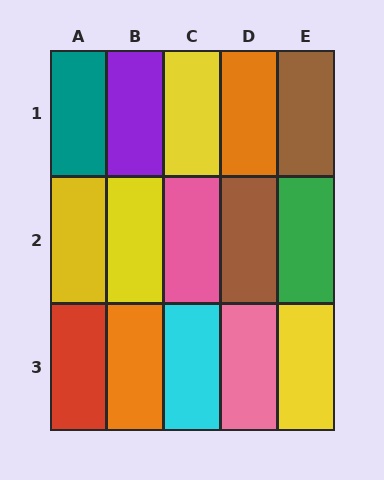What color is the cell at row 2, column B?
Yellow.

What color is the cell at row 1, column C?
Yellow.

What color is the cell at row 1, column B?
Purple.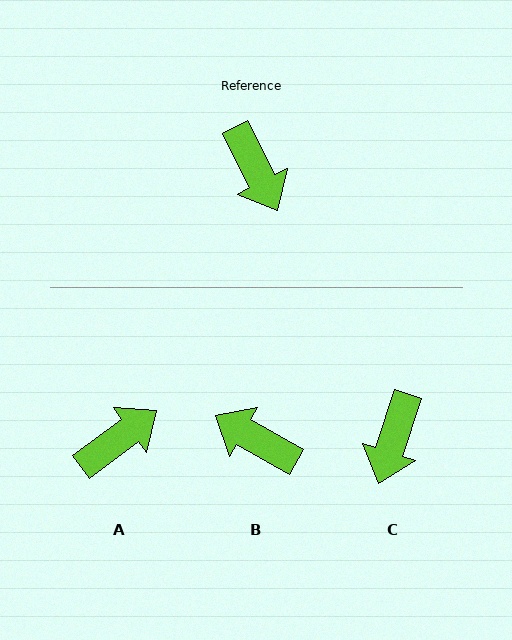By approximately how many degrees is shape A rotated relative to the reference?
Approximately 100 degrees counter-clockwise.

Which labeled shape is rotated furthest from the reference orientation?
B, about 147 degrees away.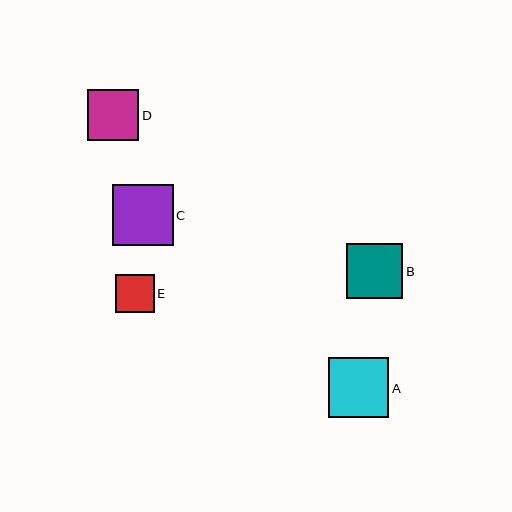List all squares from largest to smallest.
From largest to smallest: C, A, B, D, E.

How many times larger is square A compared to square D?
Square A is approximately 1.2 times the size of square D.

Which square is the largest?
Square C is the largest with a size of approximately 61 pixels.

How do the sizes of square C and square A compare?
Square C and square A are approximately the same size.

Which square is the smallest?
Square E is the smallest with a size of approximately 38 pixels.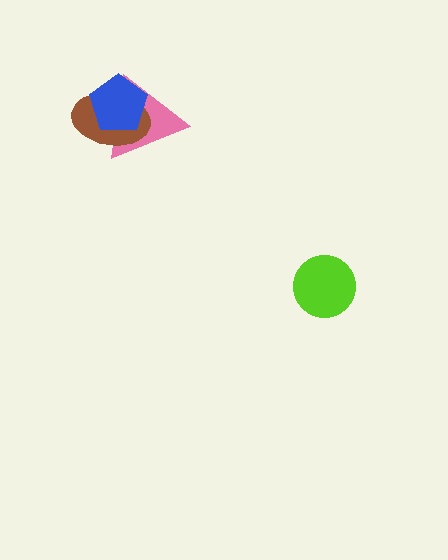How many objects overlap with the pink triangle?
2 objects overlap with the pink triangle.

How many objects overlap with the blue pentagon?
2 objects overlap with the blue pentagon.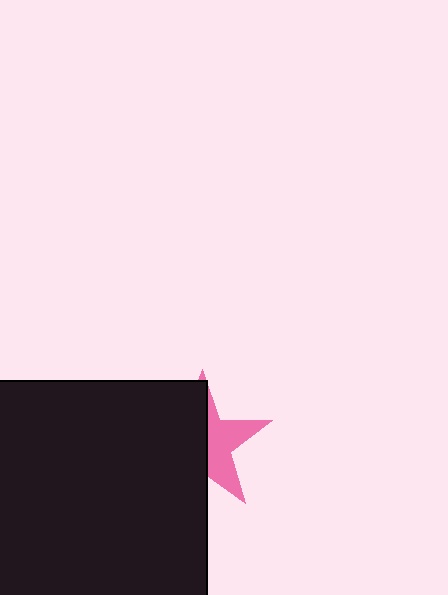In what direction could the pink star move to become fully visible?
The pink star could move right. That would shift it out from behind the black square entirely.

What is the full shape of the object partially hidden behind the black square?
The partially hidden object is a pink star.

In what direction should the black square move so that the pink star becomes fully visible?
The black square should move left. That is the shortest direction to clear the overlap and leave the pink star fully visible.